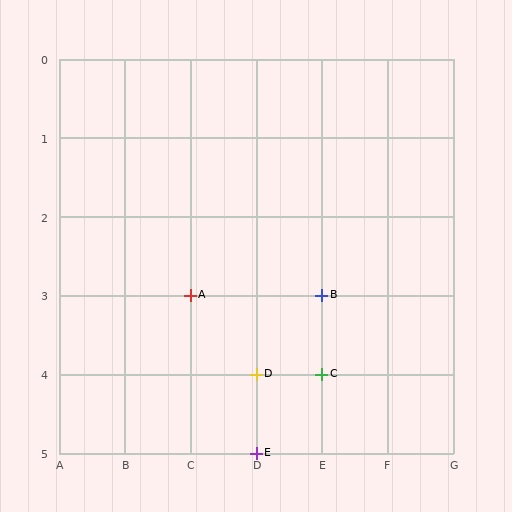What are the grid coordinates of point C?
Point C is at grid coordinates (E, 4).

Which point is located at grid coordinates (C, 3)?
Point A is at (C, 3).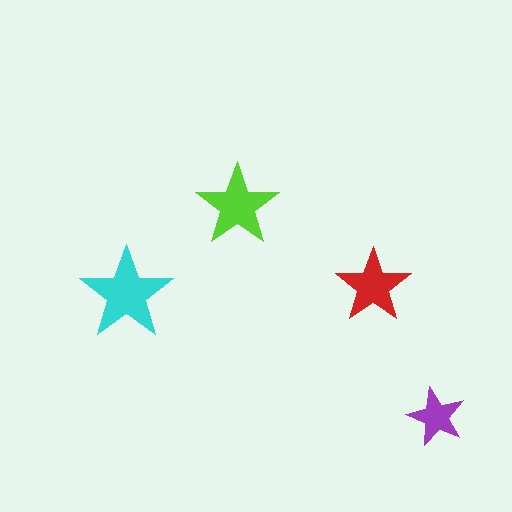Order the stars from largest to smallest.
the cyan one, the lime one, the red one, the purple one.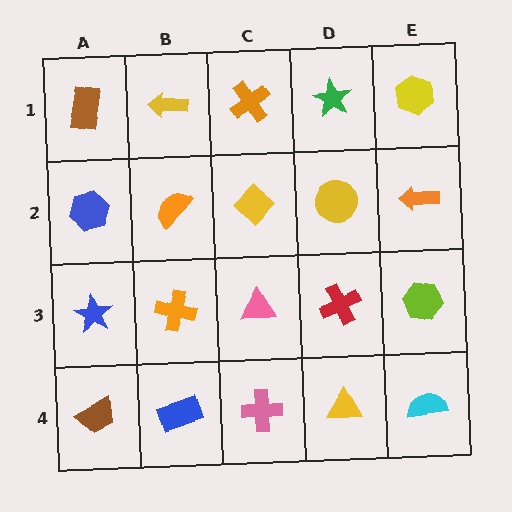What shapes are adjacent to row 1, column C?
A yellow diamond (row 2, column C), a yellow arrow (row 1, column B), a green star (row 1, column D).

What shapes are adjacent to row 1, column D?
A yellow circle (row 2, column D), an orange cross (row 1, column C), a yellow hexagon (row 1, column E).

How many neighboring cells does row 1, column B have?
3.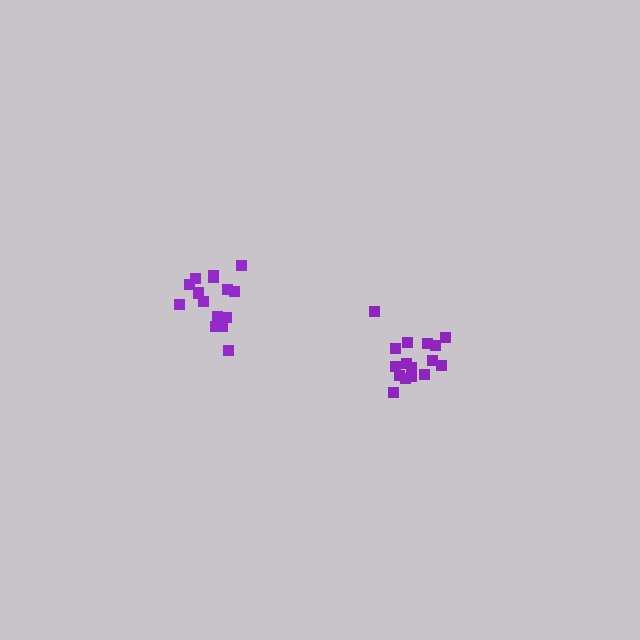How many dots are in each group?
Group 1: 16 dots, Group 2: 16 dots (32 total).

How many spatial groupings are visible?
There are 2 spatial groupings.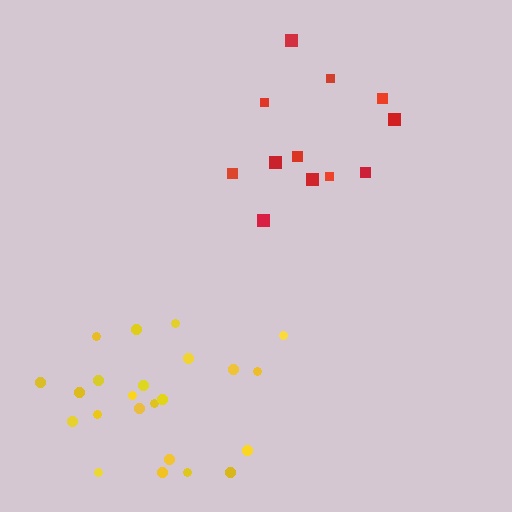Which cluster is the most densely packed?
Yellow.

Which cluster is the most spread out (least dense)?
Red.